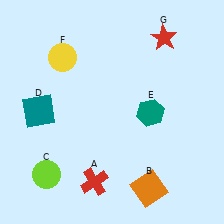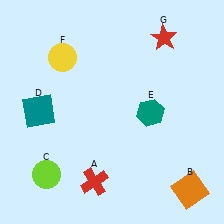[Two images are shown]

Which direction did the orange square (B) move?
The orange square (B) moved right.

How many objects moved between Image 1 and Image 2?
1 object moved between the two images.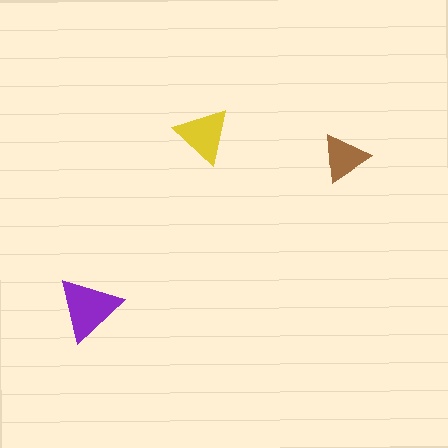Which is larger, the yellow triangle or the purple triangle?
The purple one.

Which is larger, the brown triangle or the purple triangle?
The purple one.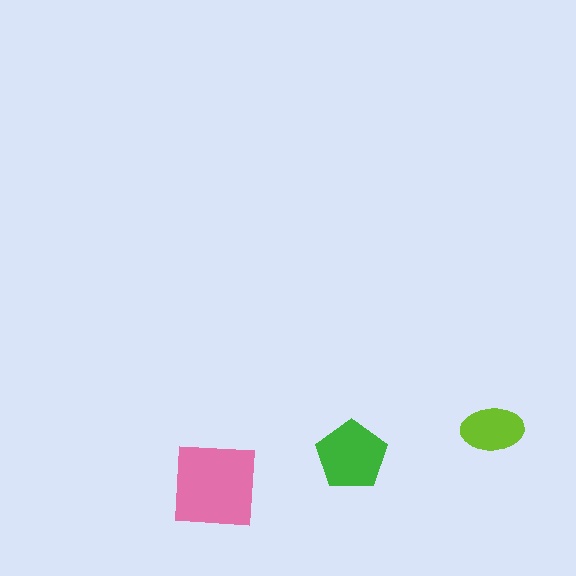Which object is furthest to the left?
The pink square is leftmost.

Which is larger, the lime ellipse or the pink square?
The pink square.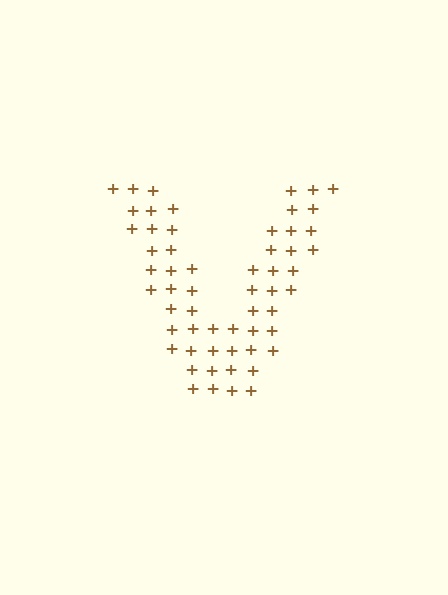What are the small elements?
The small elements are plus signs.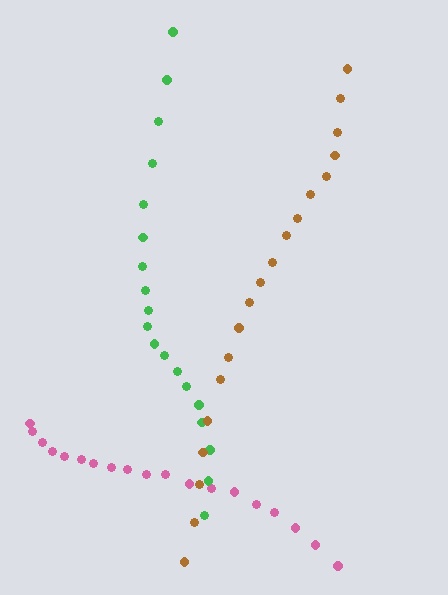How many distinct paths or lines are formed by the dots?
There are 3 distinct paths.